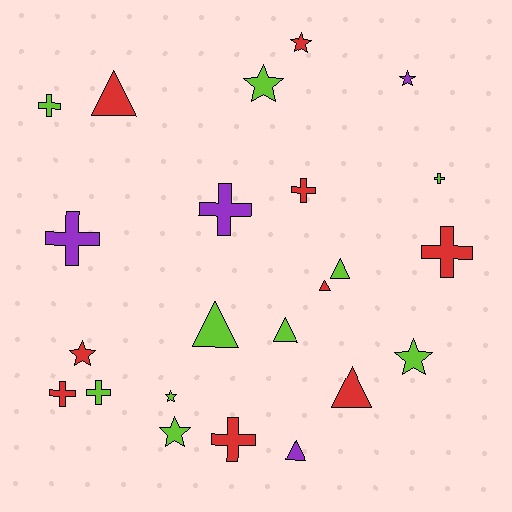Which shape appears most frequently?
Cross, with 9 objects.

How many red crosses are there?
There are 4 red crosses.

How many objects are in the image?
There are 23 objects.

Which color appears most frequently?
Lime, with 10 objects.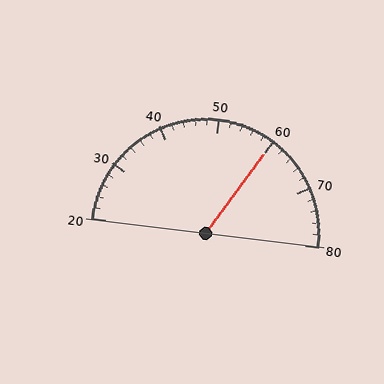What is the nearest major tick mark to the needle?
The nearest major tick mark is 60.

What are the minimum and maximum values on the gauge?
The gauge ranges from 20 to 80.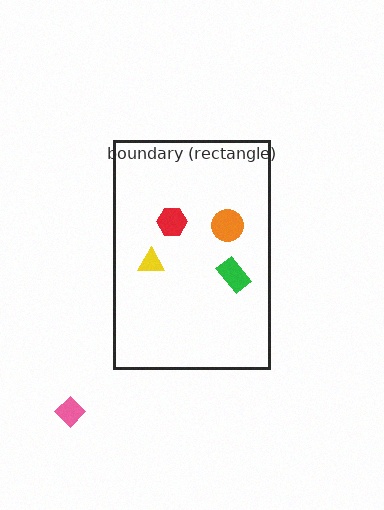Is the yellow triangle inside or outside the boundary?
Inside.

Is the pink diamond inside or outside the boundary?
Outside.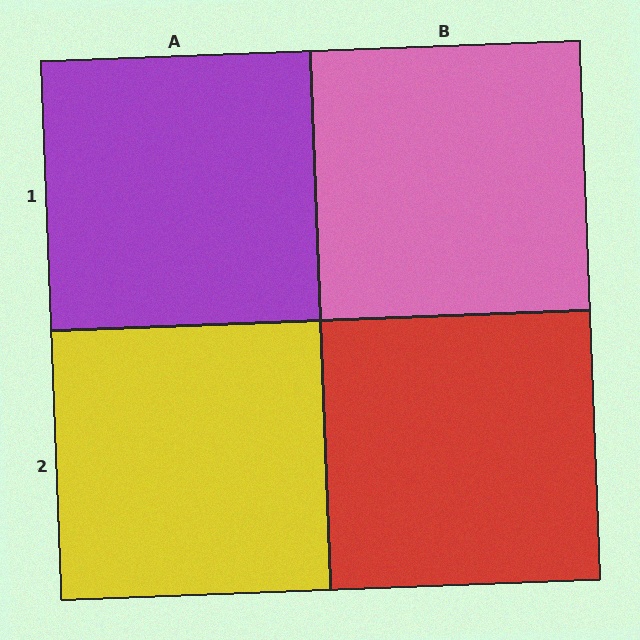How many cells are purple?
1 cell is purple.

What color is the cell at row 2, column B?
Red.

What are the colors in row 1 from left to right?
Purple, pink.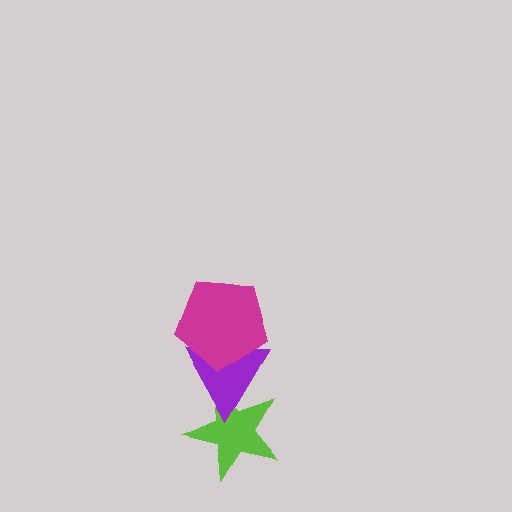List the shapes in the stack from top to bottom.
From top to bottom: the magenta pentagon, the purple triangle, the lime star.